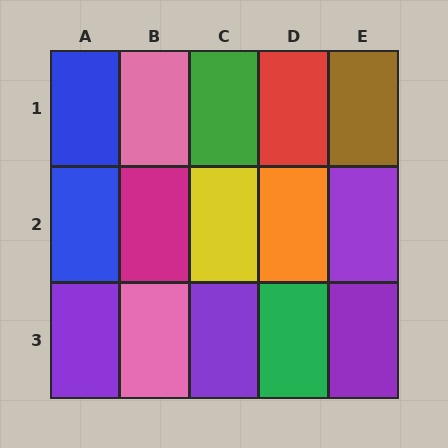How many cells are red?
1 cell is red.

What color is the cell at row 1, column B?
Pink.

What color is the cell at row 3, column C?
Purple.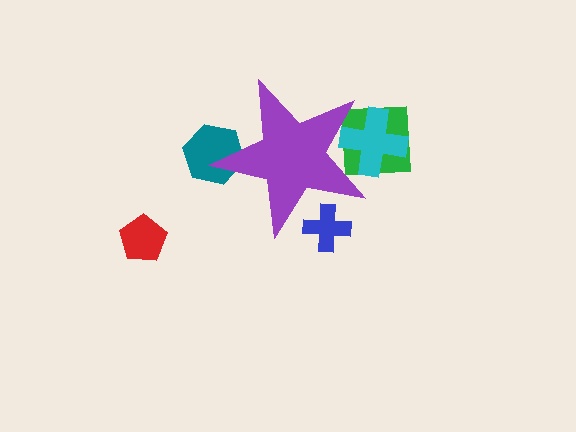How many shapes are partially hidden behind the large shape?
4 shapes are partially hidden.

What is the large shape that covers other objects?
A purple star.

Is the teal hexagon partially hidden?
Yes, the teal hexagon is partially hidden behind the purple star.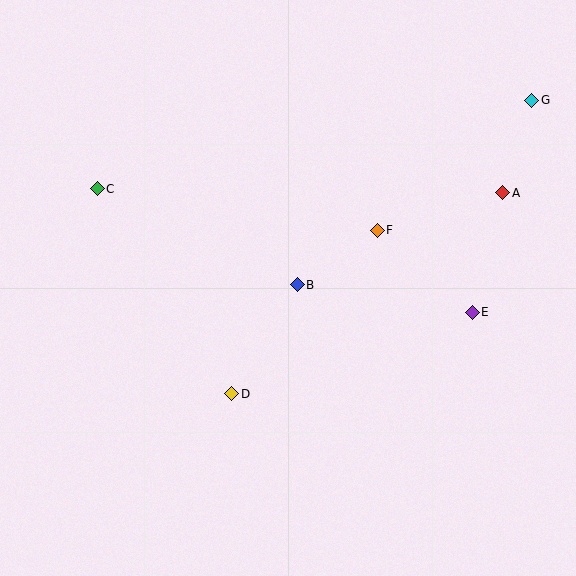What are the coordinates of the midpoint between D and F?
The midpoint between D and F is at (304, 312).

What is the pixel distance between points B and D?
The distance between B and D is 127 pixels.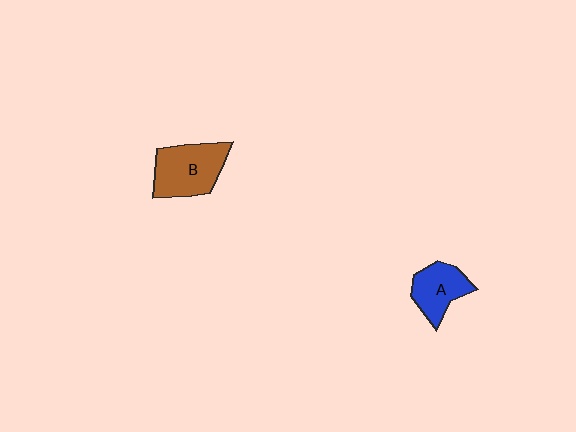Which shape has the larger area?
Shape B (brown).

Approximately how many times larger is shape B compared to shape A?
Approximately 1.4 times.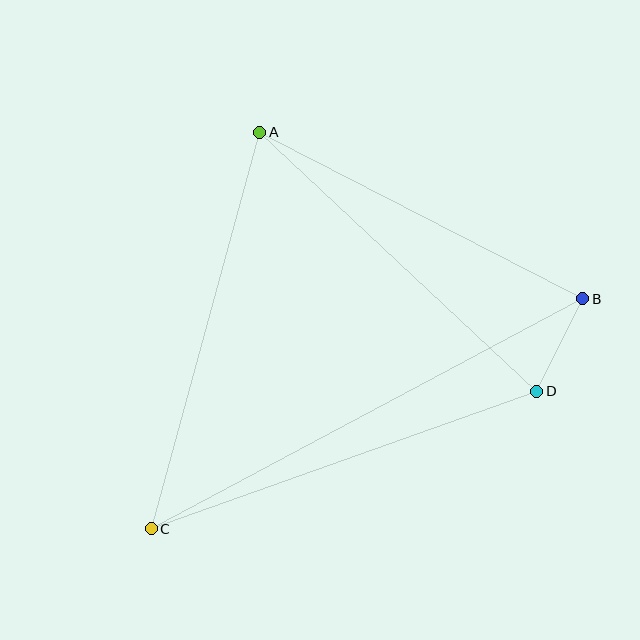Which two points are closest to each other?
Points B and D are closest to each other.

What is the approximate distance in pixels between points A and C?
The distance between A and C is approximately 411 pixels.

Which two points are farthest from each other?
Points B and C are farthest from each other.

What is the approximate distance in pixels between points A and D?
The distance between A and D is approximately 379 pixels.